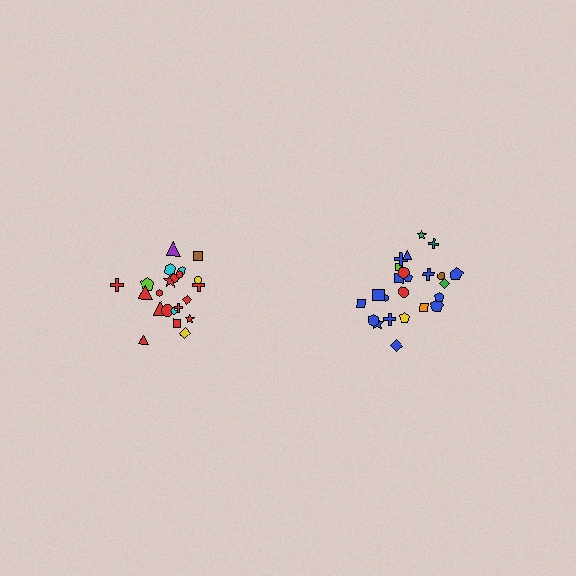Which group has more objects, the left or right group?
The right group.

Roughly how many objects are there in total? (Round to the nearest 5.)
Roughly 45 objects in total.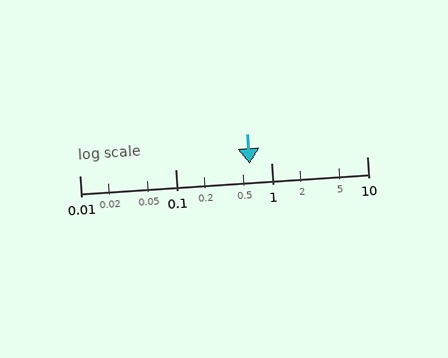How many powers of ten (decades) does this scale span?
The scale spans 3 decades, from 0.01 to 10.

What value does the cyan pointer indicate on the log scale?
The pointer indicates approximately 0.6.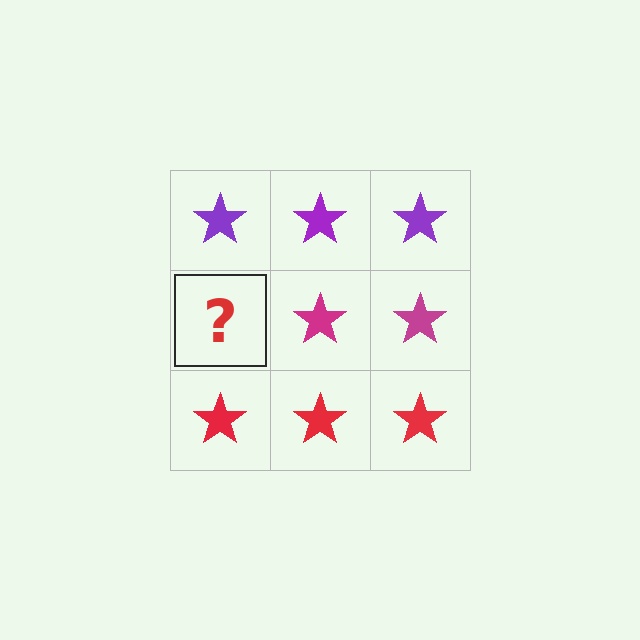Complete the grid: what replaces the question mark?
The question mark should be replaced with a magenta star.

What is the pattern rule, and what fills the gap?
The rule is that each row has a consistent color. The gap should be filled with a magenta star.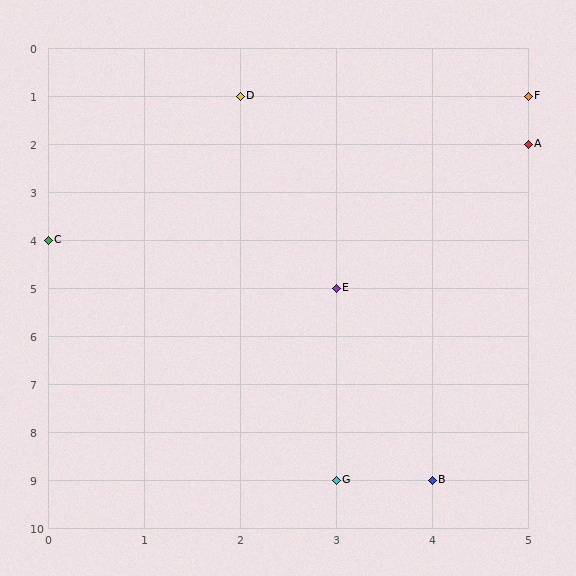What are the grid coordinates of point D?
Point D is at grid coordinates (2, 1).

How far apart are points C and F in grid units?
Points C and F are 5 columns and 3 rows apart (about 5.8 grid units diagonally).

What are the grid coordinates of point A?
Point A is at grid coordinates (5, 2).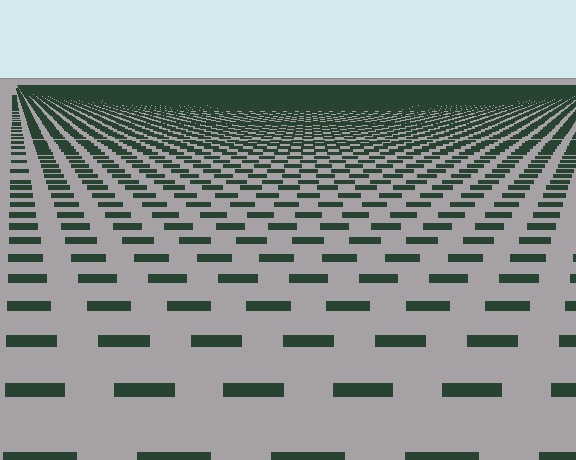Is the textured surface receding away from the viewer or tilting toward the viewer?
The surface is receding away from the viewer. Texture elements get smaller and denser toward the top.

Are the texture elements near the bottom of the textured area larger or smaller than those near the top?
Larger. Near the bottom, elements are closer to the viewer and appear at a bigger on-screen size.